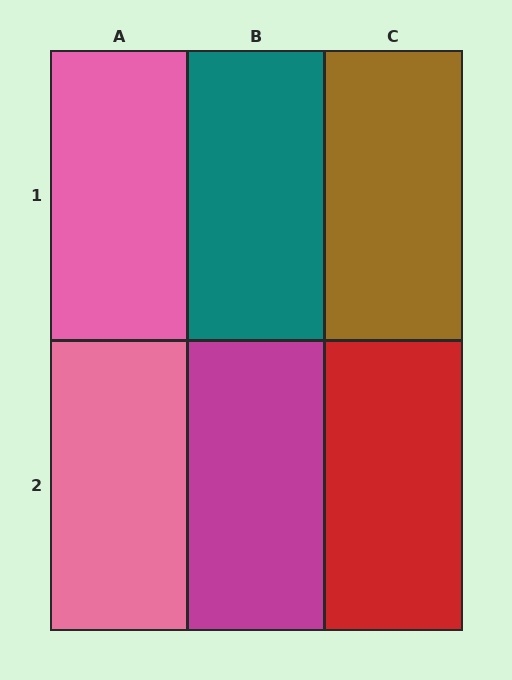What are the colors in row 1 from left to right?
Pink, teal, brown.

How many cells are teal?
1 cell is teal.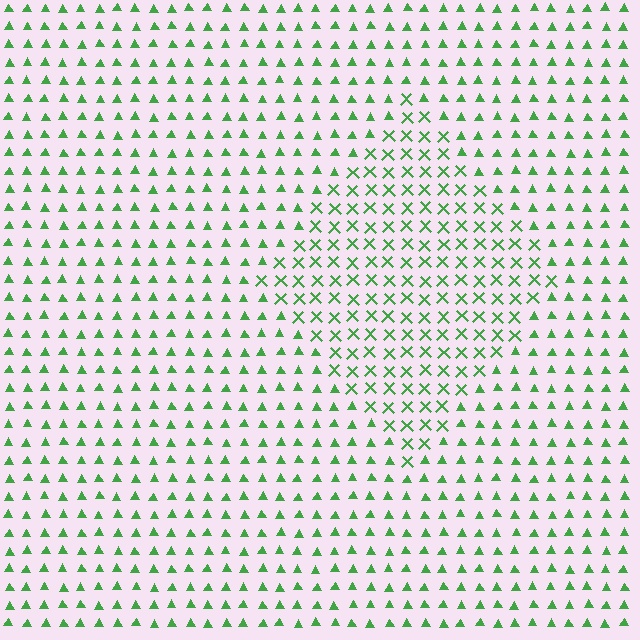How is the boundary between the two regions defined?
The boundary is defined by a change in element shape: X marks inside vs. triangles outside. All elements share the same color and spacing.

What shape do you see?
I see a diamond.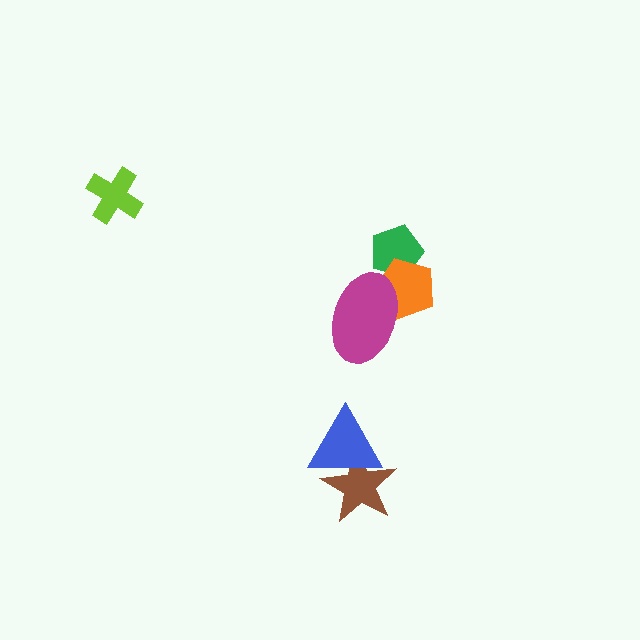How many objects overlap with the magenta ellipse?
1 object overlaps with the magenta ellipse.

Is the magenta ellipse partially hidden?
No, no other shape covers it.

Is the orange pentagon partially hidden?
Yes, it is partially covered by another shape.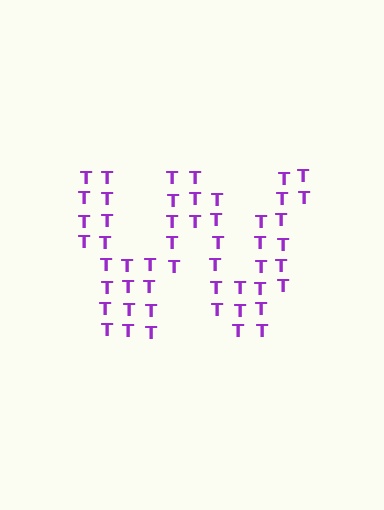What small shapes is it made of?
It is made of small letter T's.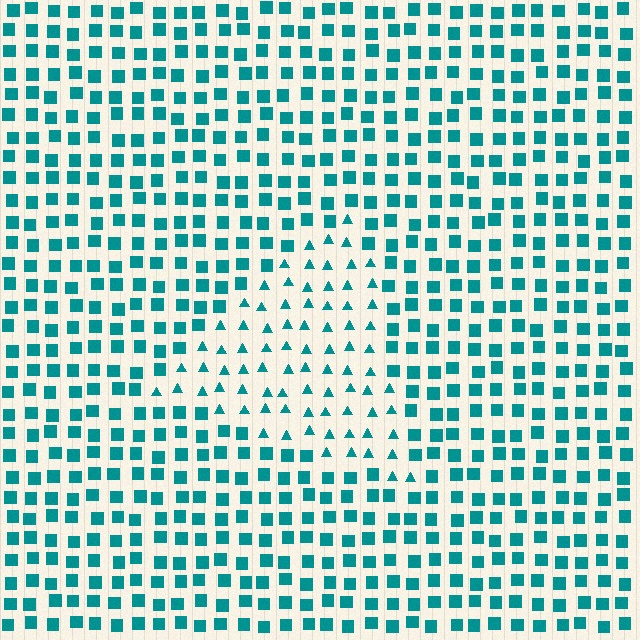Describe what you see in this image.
The image is filled with small teal elements arranged in a uniform grid. A triangle-shaped region contains triangles, while the surrounding area contains squares. The boundary is defined purely by the change in element shape.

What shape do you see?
I see a triangle.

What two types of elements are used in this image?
The image uses triangles inside the triangle region and squares outside it.